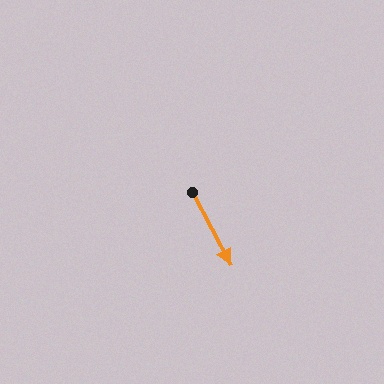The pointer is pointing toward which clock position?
Roughly 5 o'clock.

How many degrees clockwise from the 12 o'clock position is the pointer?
Approximately 152 degrees.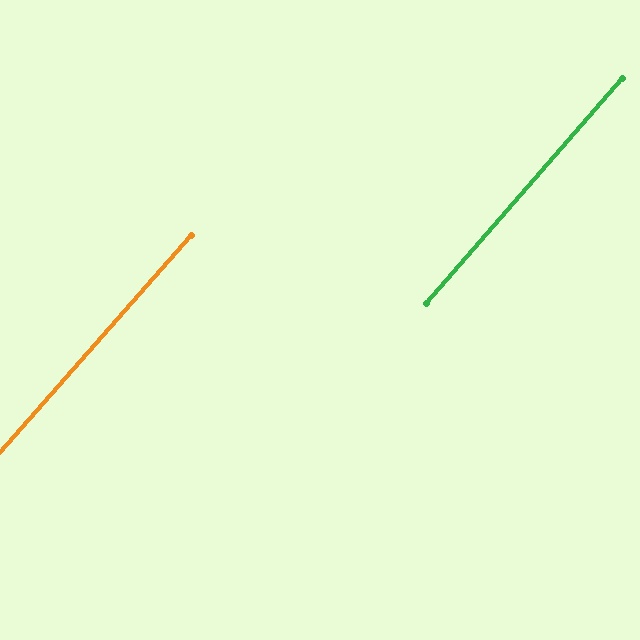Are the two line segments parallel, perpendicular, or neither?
Parallel — their directions differ by only 0.4°.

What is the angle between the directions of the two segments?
Approximately 0 degrees.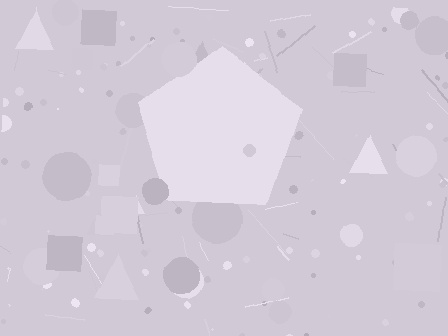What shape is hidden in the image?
A pentagon is hidden in the image.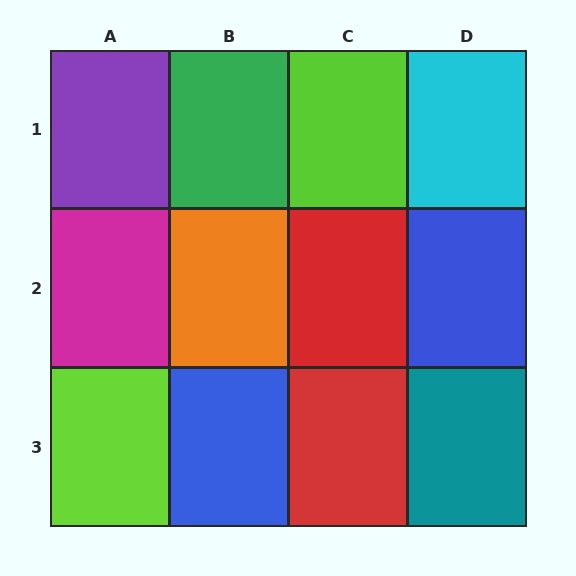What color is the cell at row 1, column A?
Purple.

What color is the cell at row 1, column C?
Lime.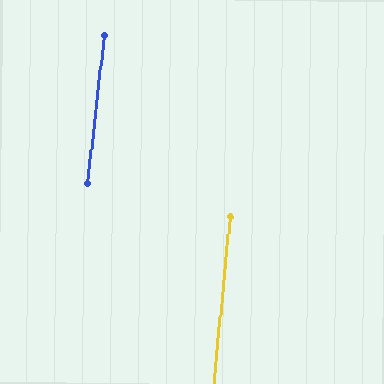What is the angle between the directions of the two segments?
Approximately 1 degree.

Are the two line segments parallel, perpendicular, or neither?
Parallel — their directions differ by only 0.8°.